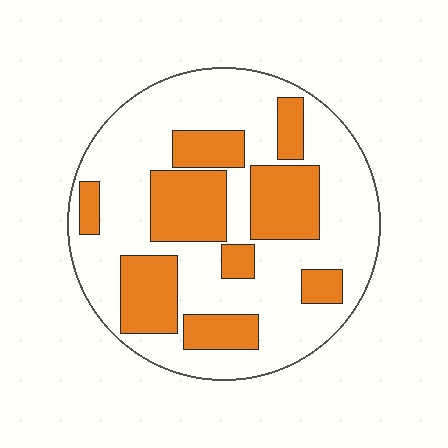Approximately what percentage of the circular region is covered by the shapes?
Approximately 35%.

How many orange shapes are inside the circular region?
9.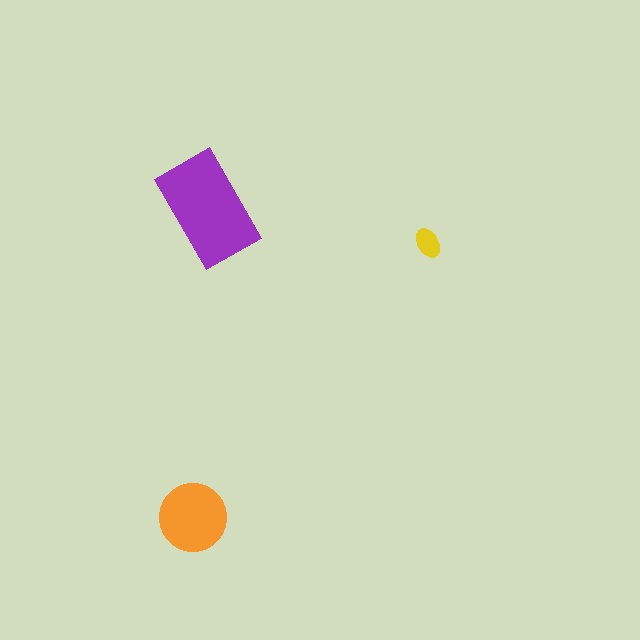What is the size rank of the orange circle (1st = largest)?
2nd.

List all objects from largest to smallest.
The purple rectangle, the orange circle, the yellow ellipse.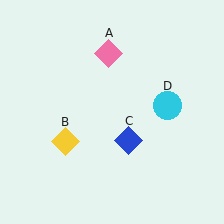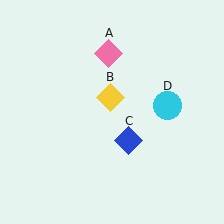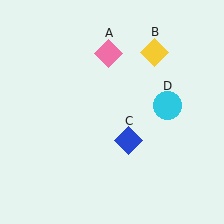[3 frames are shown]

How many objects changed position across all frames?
1 object changed position: yellow diamond (object B).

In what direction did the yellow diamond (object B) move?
The yellow diamond (object B) moved up and to the right.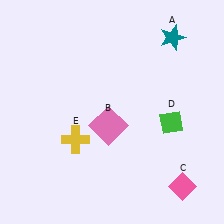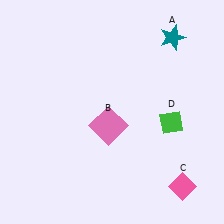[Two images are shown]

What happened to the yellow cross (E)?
The yellow cross (E) was removed in Image 2. It was in the bottom-left area of Image 1.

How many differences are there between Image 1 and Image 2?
There is 1 difference between the two images.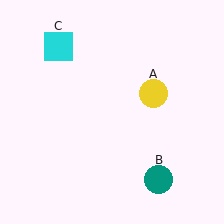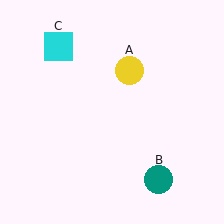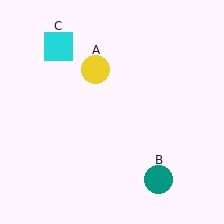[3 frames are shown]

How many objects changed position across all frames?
1 object changed position: yellow circle (object A).